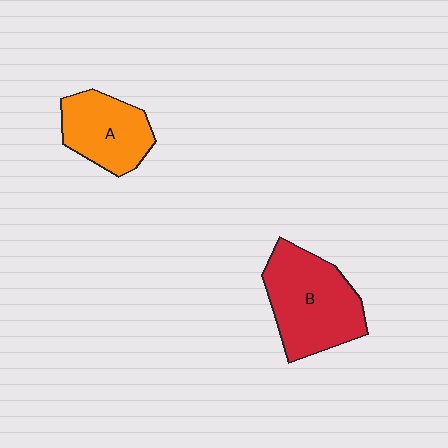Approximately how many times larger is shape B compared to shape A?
Approximately 1.4 times.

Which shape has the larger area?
Shape B (red).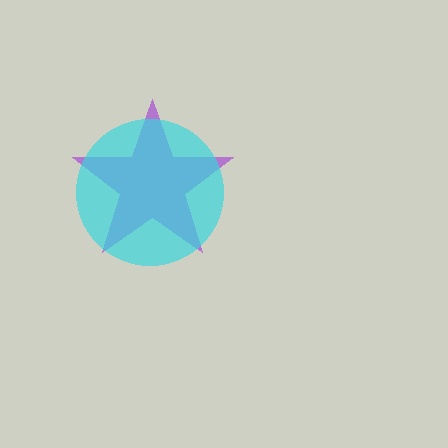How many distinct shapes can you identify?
There are 2 distinct shapes: a purple star, a cyan circle.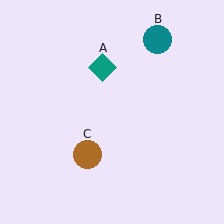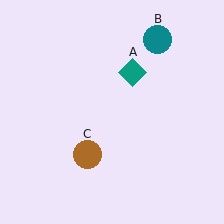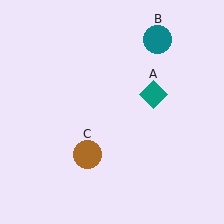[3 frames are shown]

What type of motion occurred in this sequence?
The teal diamond (object A) rotated clockwise around the center of the scene.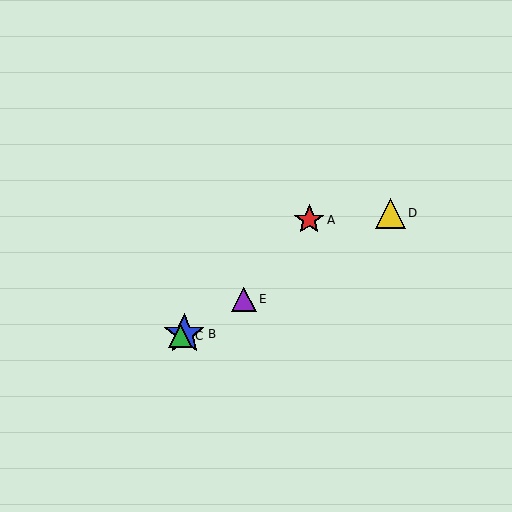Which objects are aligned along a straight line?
Objects B, C, D, E are aligned along a straight line.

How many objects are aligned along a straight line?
4 objects (B, C, D, E) are aligned along a straight line.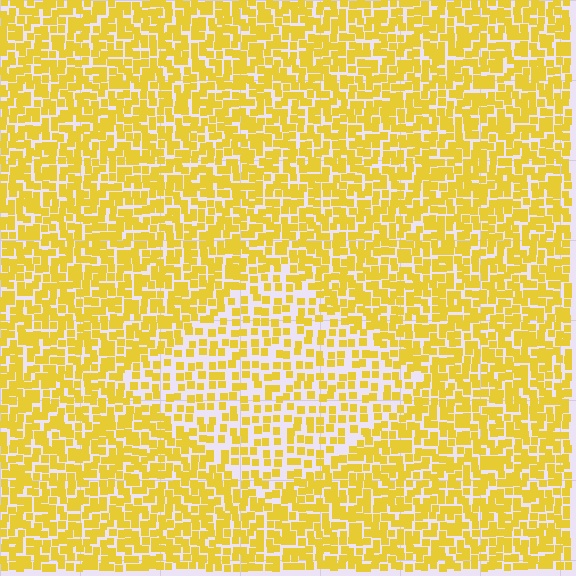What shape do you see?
I see a diamond.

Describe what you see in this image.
The image contains small yellow elements arranged at two different densities. A diamond-shaped region is visible where the elements are less densely packed than the surrounding area.